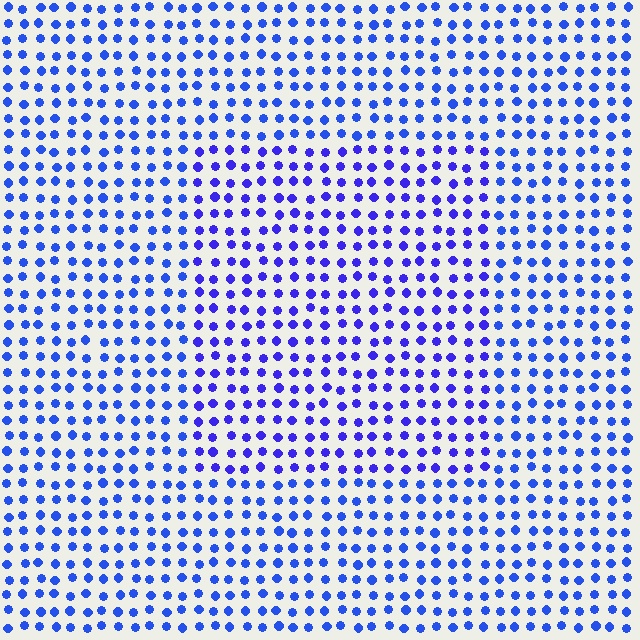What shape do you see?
I see a rectangle.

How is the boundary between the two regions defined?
The boundary is defined purely by a slight shift in hue (about 20 degrees). Spacing, size, and orientation are identical on both sides.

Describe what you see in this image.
The image is filled with small blue elements in a uniform arrangement. A rectangle-shaped region is visible where the elements are tinted to a slightly different hue, forming a subtle color boundary.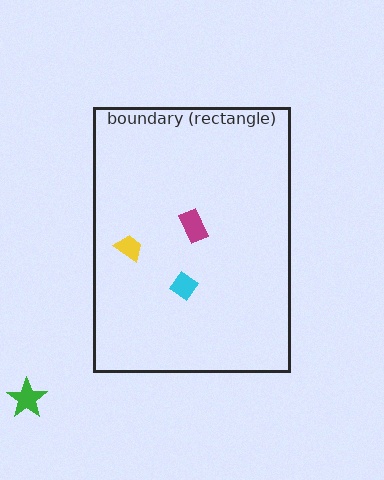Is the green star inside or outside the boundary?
Outside.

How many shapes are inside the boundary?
3 inside, 1 outside.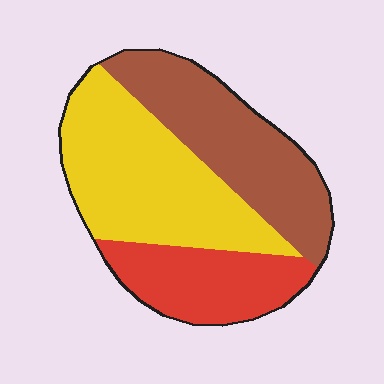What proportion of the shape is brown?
Brown covers roughly 35% of the shape.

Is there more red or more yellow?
Yellow.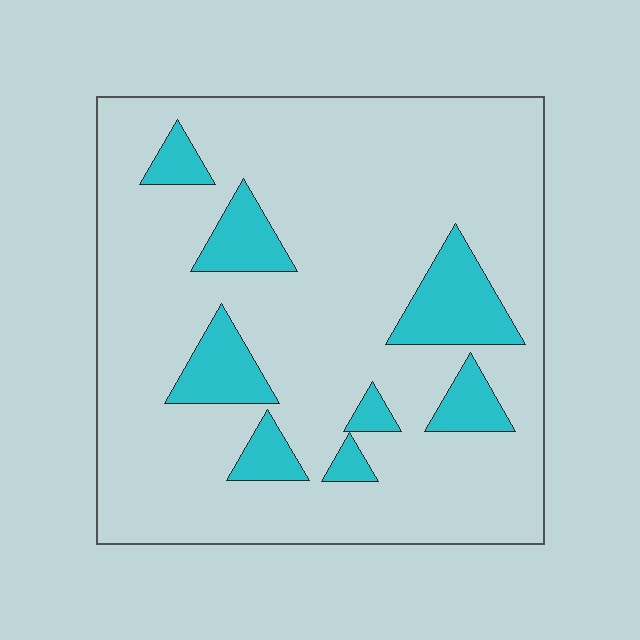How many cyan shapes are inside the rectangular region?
8.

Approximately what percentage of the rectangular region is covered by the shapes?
Approximately 15%.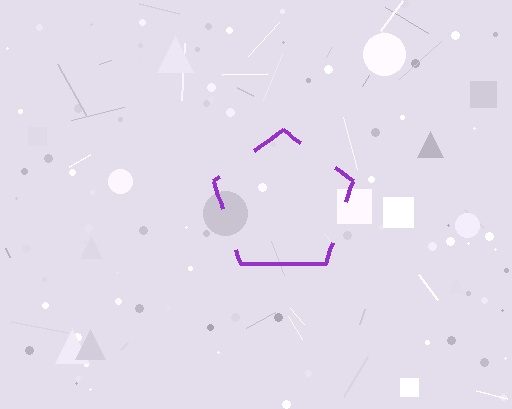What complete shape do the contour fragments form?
The contour fragments form a pentagon.